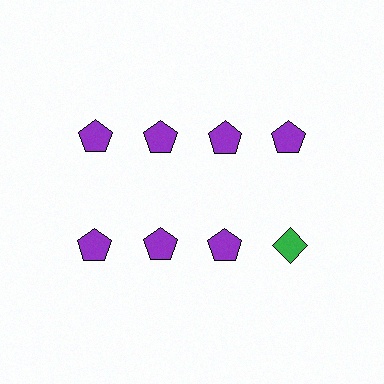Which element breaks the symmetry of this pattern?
The green diamond in the second row, second from right column breaks the symmetry. All other shapes are purple pentagons.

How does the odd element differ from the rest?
It differs in both color (green instead of purple) and shape (diamond instead of pentagon).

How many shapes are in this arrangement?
There are 8 shapes arranged in a grid pattern.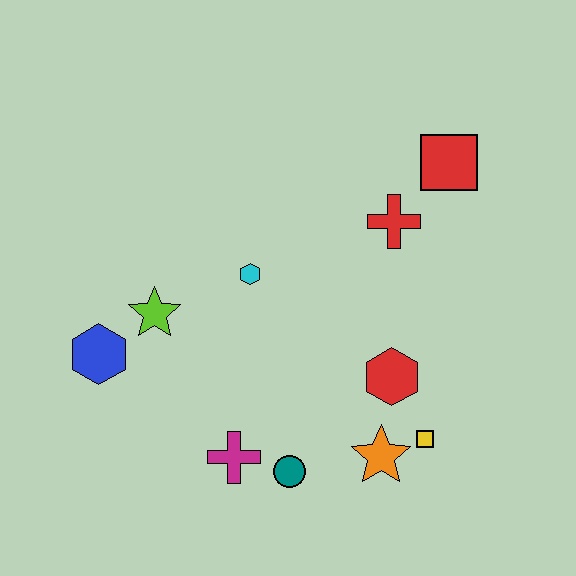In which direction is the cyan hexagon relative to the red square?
The cyan hexagon is to the left of the red square.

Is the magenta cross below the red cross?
Yes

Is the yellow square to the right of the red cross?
Yes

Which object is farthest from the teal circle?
The red square is farthest from the teal circle.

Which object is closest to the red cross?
The red square is closest to the red cross.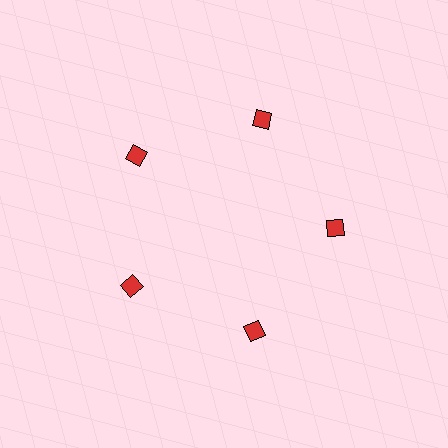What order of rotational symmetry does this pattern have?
This pattern has 5-fold rotational symmetry.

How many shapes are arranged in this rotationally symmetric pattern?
There are 5 shapes, arranged in 5 groups of 1.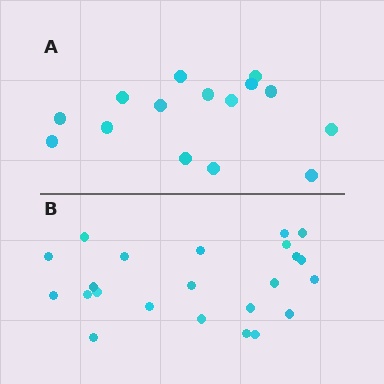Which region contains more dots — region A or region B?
Region B (the bottom region) has more dots.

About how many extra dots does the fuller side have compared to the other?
Region B has roughly 8 or so more dots than region A.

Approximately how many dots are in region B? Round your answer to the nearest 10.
About 20 dots. (The exact count is 23, which rounds to 20.)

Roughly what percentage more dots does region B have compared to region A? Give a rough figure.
About 55% more.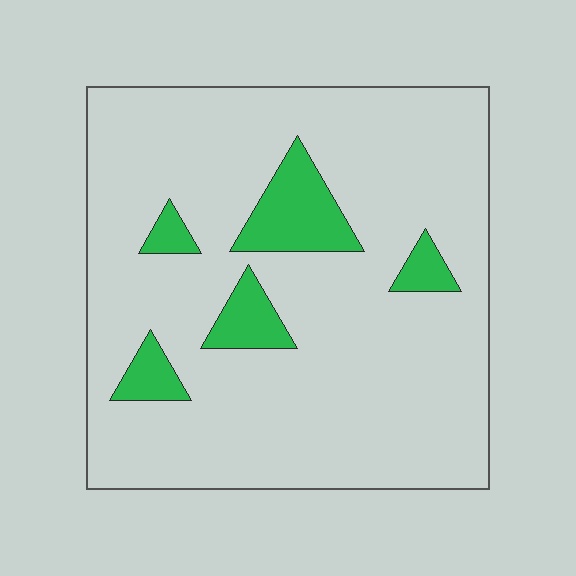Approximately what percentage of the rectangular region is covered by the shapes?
Approximately 10%.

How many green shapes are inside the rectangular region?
5.